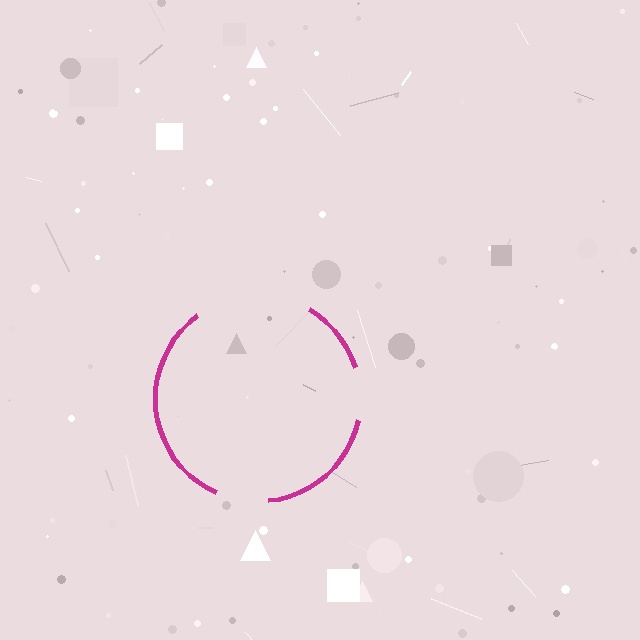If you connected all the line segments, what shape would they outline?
They would outline a circle.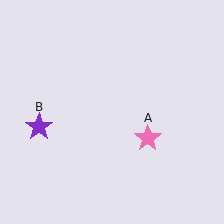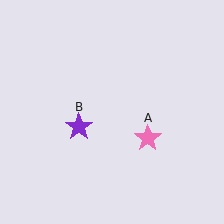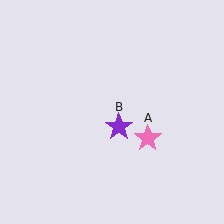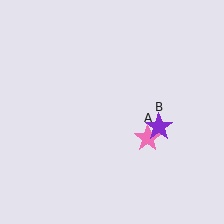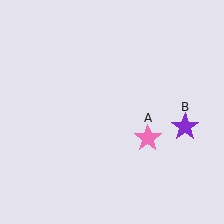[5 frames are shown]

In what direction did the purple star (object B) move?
The purple star (object B) moved right.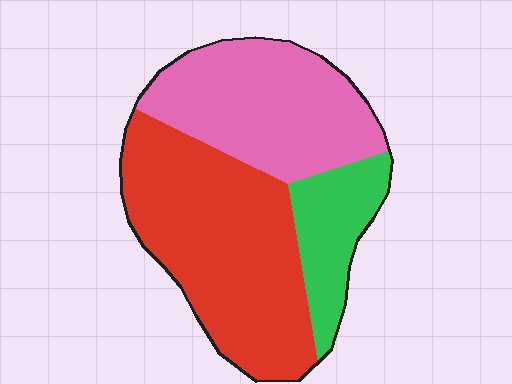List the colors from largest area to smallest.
From largest to smallest: red, pink, green.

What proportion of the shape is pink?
Pink covers 35% of the shape.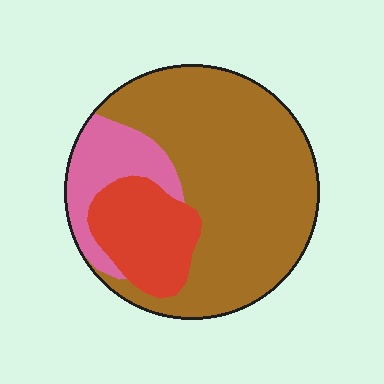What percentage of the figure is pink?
Pink takes up about one sixth (1/6) of the figure.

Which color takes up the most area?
Brown, at roughly 65%.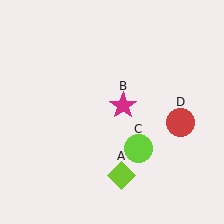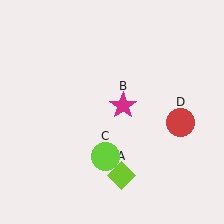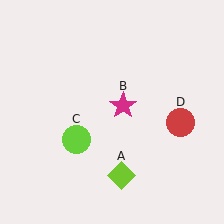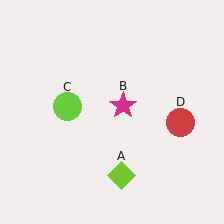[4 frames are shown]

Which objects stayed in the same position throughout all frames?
Lime diamond (object A) and magenta star (object B) and red circle (object D) remained stationary.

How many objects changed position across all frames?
1 object changed position: lime circle (object C).